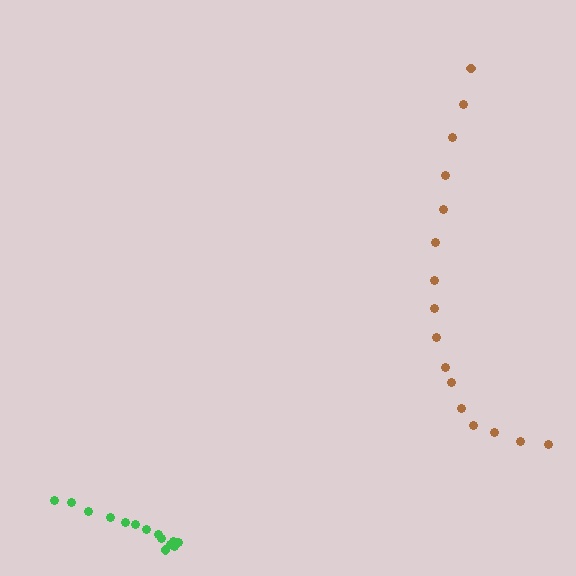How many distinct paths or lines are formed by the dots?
There are 2 distinct paths.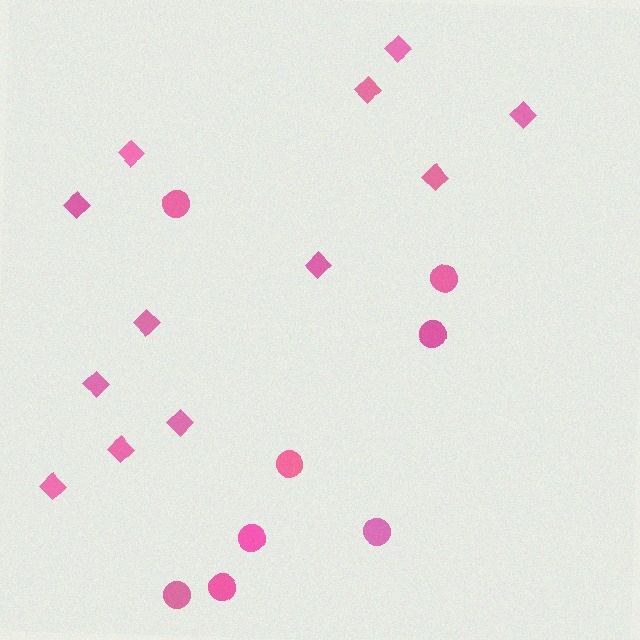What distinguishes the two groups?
There are 2 groups: one group of circles (8) and one group of diamonds (12).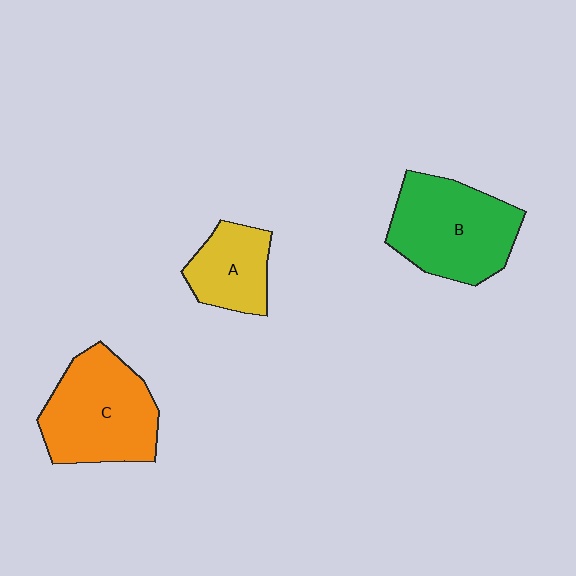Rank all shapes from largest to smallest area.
From largest to smallest: B (green), C (orange), A (yellow).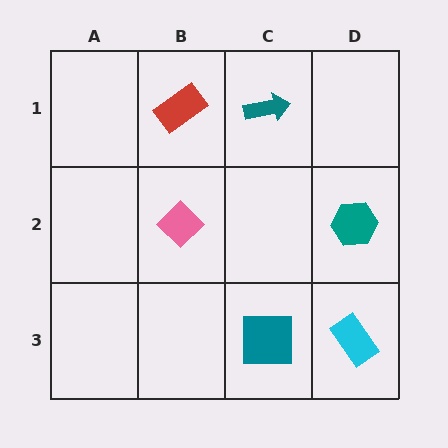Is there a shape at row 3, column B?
No, that cell is empty.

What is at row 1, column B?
A red rectangle.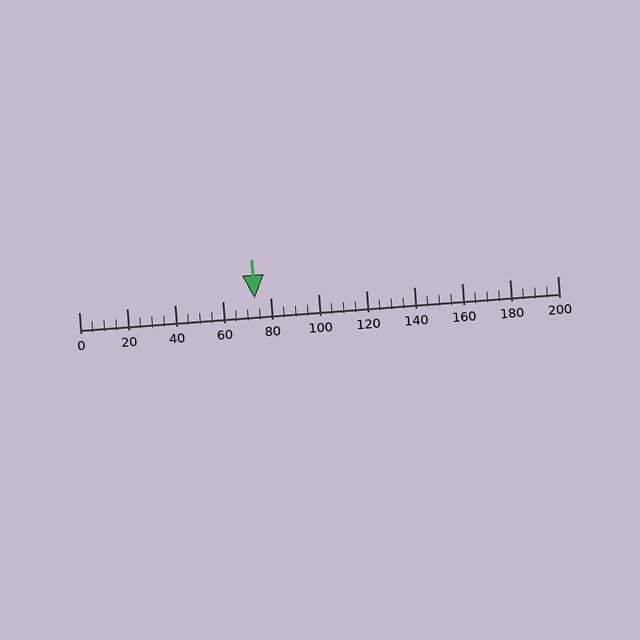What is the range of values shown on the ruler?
The ruler shows values from 0 to 200.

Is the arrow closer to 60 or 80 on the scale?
The arrow is closer to 80.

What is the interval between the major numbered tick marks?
The major tick marks are spaced 20 units apart.